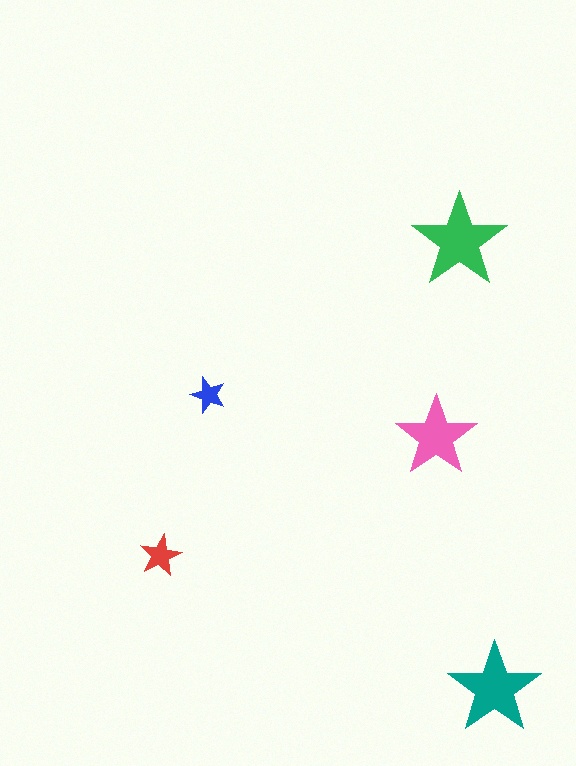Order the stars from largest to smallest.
the green one, the teal one, the pink one, the red one, the blue one.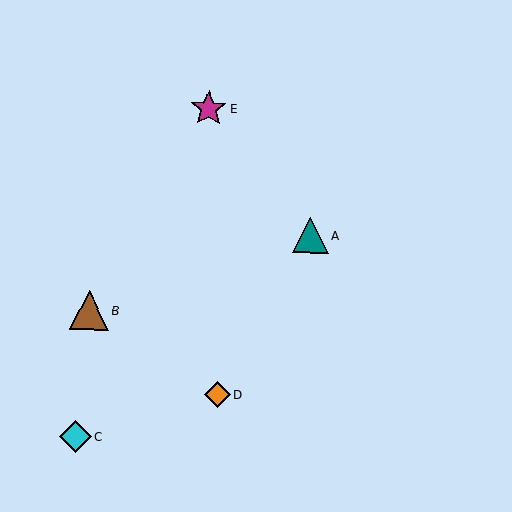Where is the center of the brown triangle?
The center of the brown triangle is at (89, 311).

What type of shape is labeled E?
Shape E is a magenta star.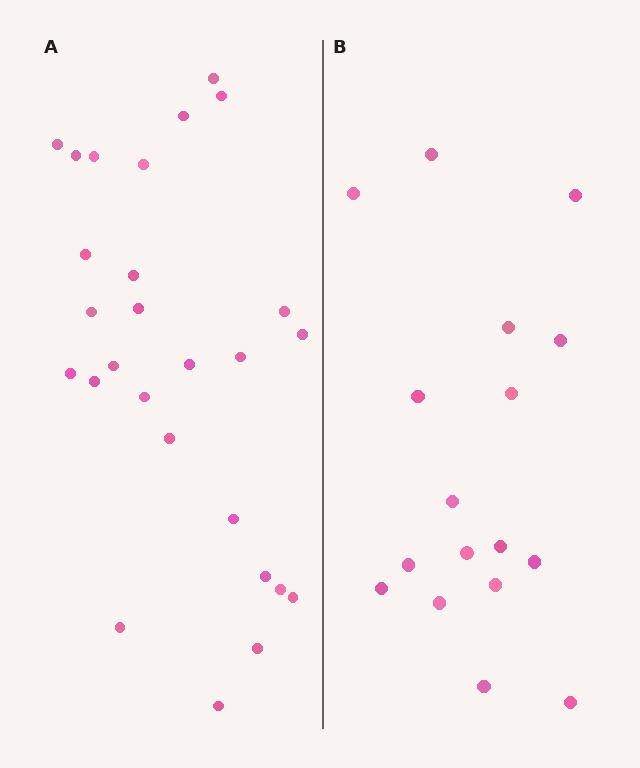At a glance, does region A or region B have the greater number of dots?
Region A (the left region) has more dots.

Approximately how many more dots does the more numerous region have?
Region A has roughly 10 or so more dots than region B.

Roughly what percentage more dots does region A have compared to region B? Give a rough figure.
About 60% more.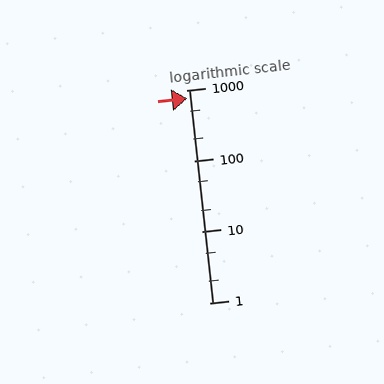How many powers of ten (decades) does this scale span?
The scale spans 3 decades, from 1 to 1000.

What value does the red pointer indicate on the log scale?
The pointer indicates approximately 760.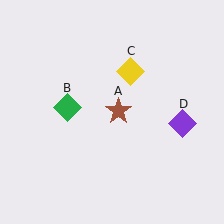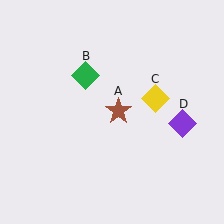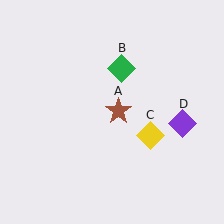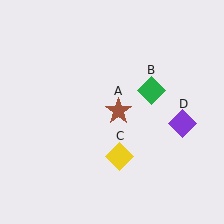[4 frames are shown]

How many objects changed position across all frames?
2 objects changed position: green diamond (object B), yellow diamond (object C).